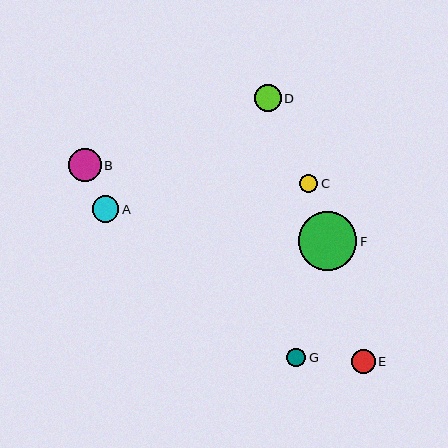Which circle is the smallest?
Circle C is the smallest with a size of approximately 18 pixels.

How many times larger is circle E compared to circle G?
Circle E is approximately 1.3 times the size of circle G.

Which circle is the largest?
Circle F is the largest with a size of approximately 58 pixels.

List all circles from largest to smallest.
From largest to smallest: F, B, A, D, E, G, C.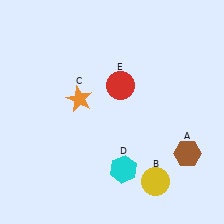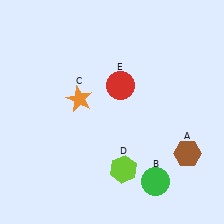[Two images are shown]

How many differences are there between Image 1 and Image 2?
There are 2 differences between the two images.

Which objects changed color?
B changed from yellow to green. D changed from cyan to lime.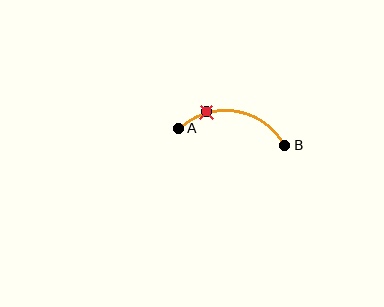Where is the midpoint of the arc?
The arc midpoint is the point on the curve farthest from the straight line joining A and B. It sits above that line.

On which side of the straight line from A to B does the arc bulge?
The arc bulges above the straight line connecting A and B.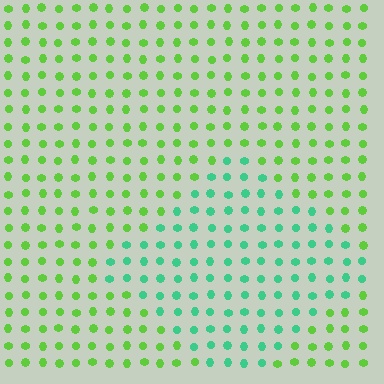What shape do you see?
I see a diamond.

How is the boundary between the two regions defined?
The boundary is defined purely by a slight shift in hue (about 47 degrees). Spacing, size, and orientation are identical on both sides.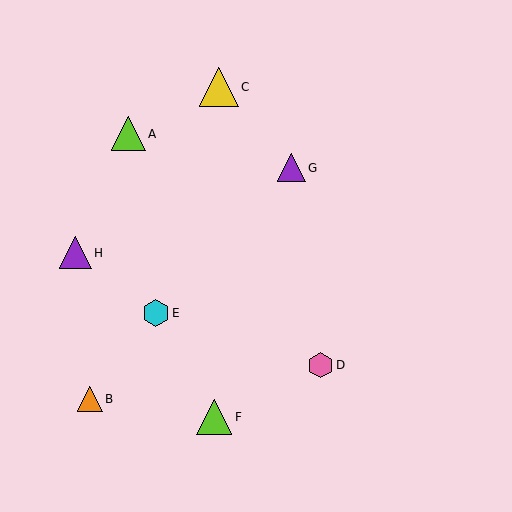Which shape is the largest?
The yellow triangle (labeled C) is the largest.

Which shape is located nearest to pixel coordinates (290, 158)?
The purple triangle (labeled G) at (291, 168) is nearest to that location.